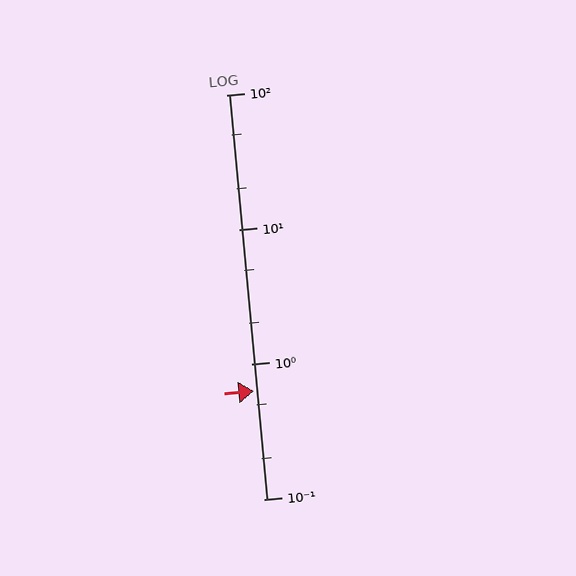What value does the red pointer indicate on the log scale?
The pointer indicates approximately 0.63.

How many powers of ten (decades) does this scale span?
The scale spans 3 decades, from 0.1 to 100.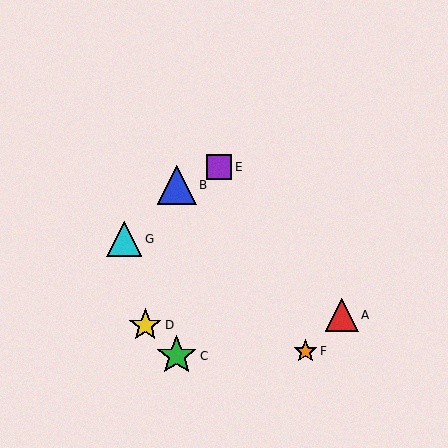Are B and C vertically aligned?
Yes, both are at x≈177.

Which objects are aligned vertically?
Objects B, C are aligned vertically.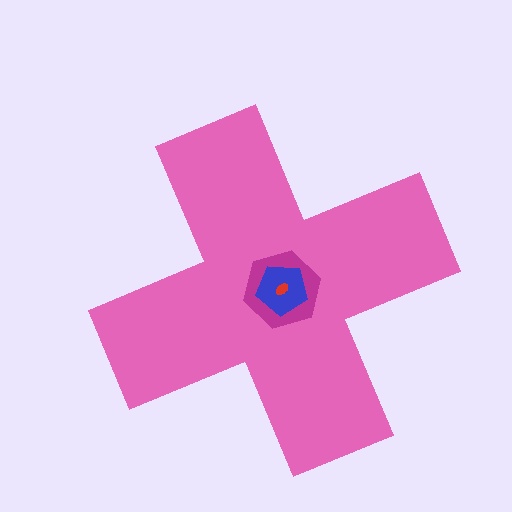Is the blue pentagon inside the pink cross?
Yes.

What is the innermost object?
The red ellipse.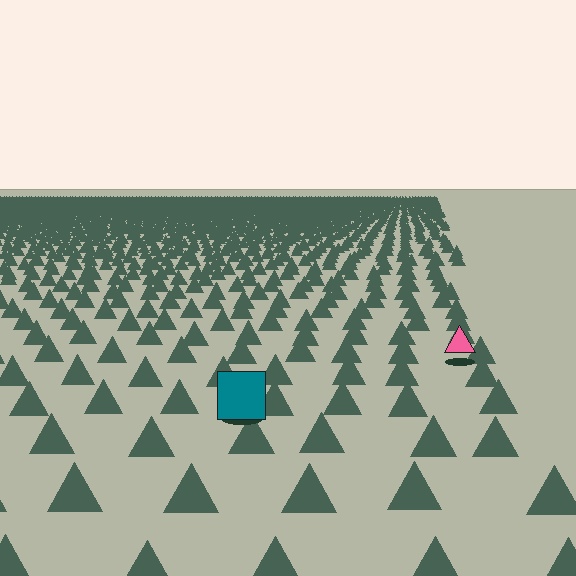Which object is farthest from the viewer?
The pink triangle is farthest from the viewer. It appears smaller and the ground texture around it is denser.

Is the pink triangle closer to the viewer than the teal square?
No. The teal square is closer — you can tell from the texture gradient: the ground texture is coarser near it.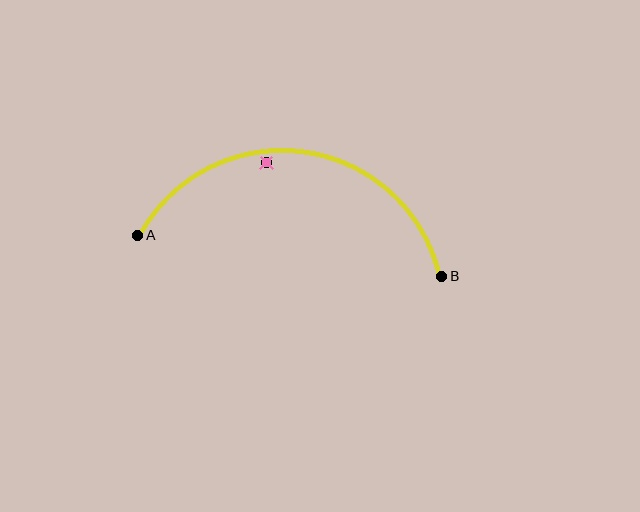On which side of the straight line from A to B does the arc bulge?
The arc bulges above the straight line connecting A and B.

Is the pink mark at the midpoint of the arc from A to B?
No — the pink mark does not lie on the arc at all. It sits slightly inside the curve.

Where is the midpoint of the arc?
The arc midpoint is the point on the curve farthest from the straight line joining A and B. It sits above that line.